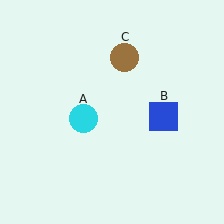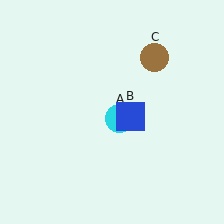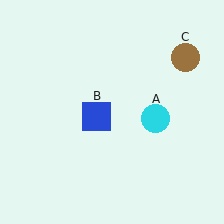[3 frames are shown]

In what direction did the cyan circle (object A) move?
The cyan circle (object A) moved right.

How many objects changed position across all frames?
3 objects changed position: cyan circle (object A), blue square (object B), brown circle (object C).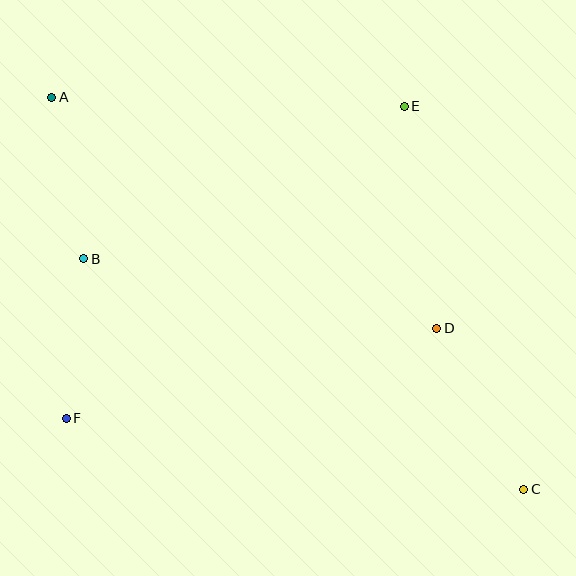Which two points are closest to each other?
Points B and F are closest to each other.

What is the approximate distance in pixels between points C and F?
The distance between C and F is approximately 463 pixels.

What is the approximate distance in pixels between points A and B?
The distance between A and B is approximately 165 pixels.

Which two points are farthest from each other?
Points A and C are farthest from each other.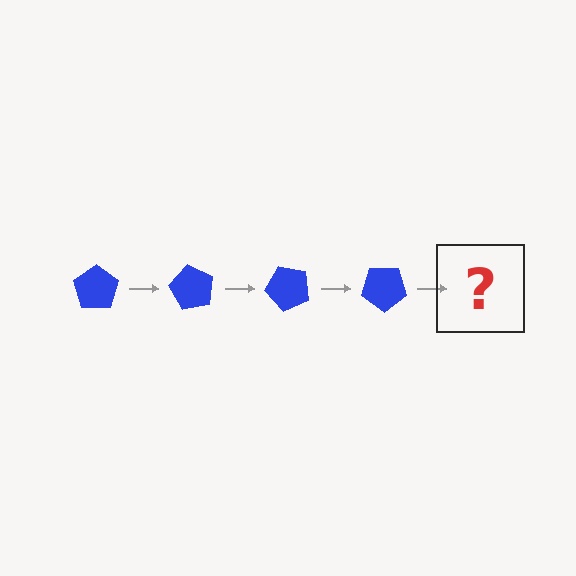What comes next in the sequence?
The next element should be a blue pentagon rotated 240 degrees.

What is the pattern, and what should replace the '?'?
The pattern is that the pentagon rotates 60 degrees each step. The '?' should be a blue pentagon rotated 240 degrees.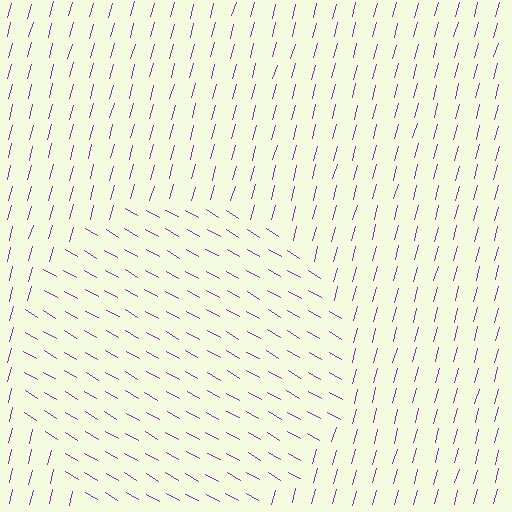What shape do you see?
I see a circle.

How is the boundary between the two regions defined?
The boundary is defined purely by a change in line orientation (approximately 75 degrees difference). All lines are the same color and thickness.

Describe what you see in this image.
The image is filled with small purple line segments. A circle region in the image has lines oriented differently from the surrounding lines, creating a visible texture boundary.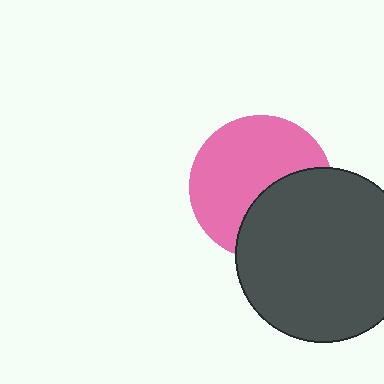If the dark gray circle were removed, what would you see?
You would see the complete pink circle.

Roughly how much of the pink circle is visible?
About half of it is visible (roughly 62%).